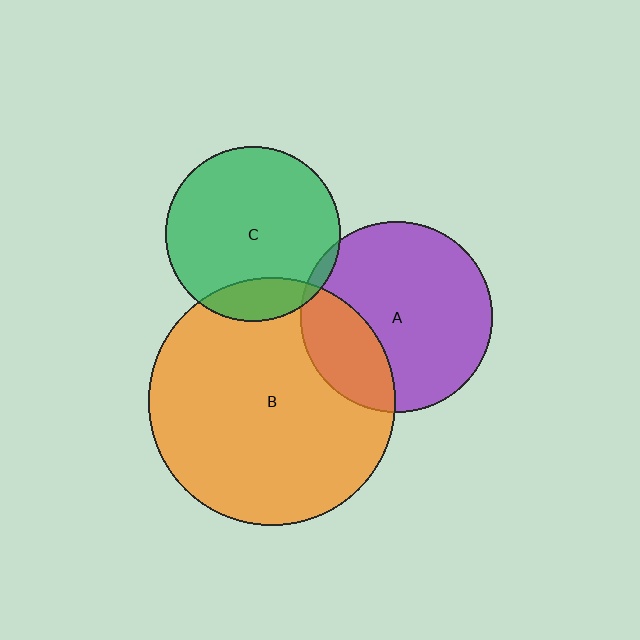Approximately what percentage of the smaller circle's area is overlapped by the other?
Approximately 5%.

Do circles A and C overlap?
Yes.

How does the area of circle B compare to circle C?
Approximately 2.0 times.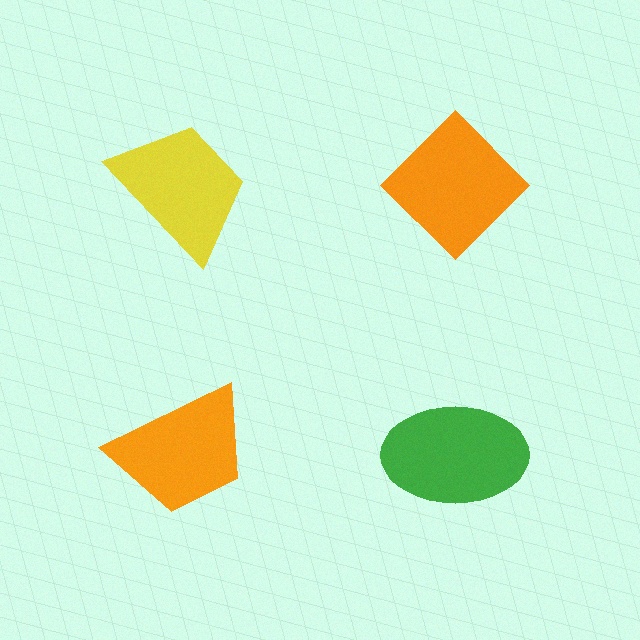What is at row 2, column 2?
A green ellipse.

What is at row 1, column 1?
A yellow trapezoid.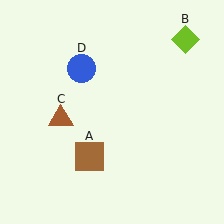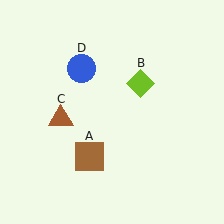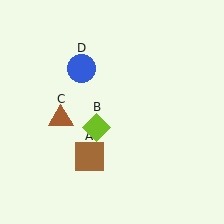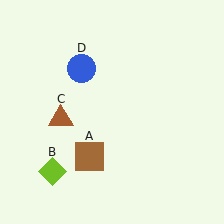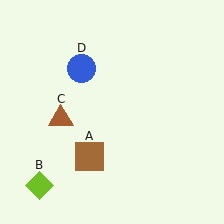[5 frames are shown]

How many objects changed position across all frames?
1 object changed position: lime diamond (object B).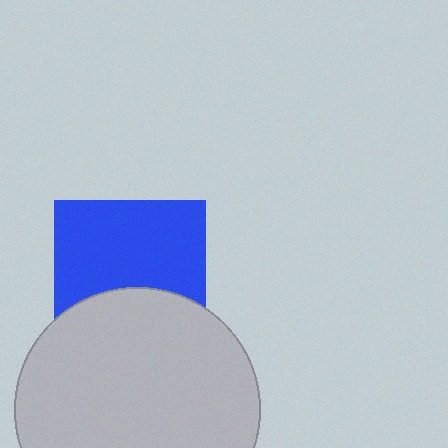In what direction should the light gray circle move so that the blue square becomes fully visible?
The light gray circle should move down. That is the shortest direction to clear the overlap and leave the blue square fully visible.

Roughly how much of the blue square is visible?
About half of it is visible (roughly 63%).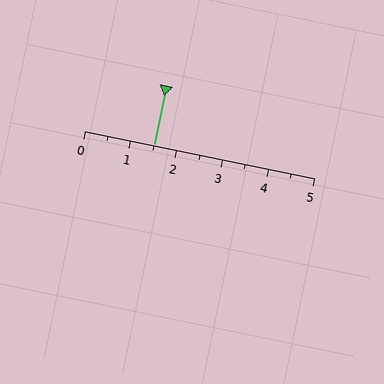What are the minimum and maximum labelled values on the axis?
The axis runs from 0 to 5.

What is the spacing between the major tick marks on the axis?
The major ticks are spaced 1 apart.